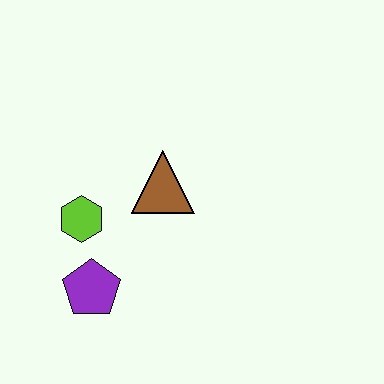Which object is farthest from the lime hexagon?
The brown triangle is farthest from the lime hexagon.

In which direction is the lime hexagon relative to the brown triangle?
The lime hexagon is to the left of the brown triangle.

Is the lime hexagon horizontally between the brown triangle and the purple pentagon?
No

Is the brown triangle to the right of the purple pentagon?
Yes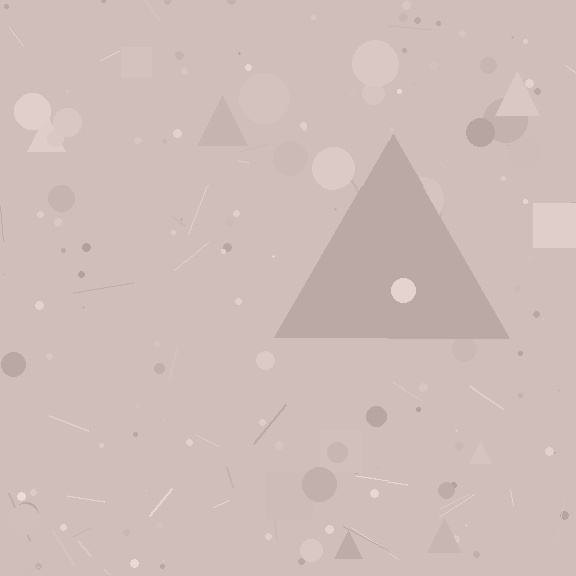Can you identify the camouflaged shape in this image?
The camouflaged shape is a triangle.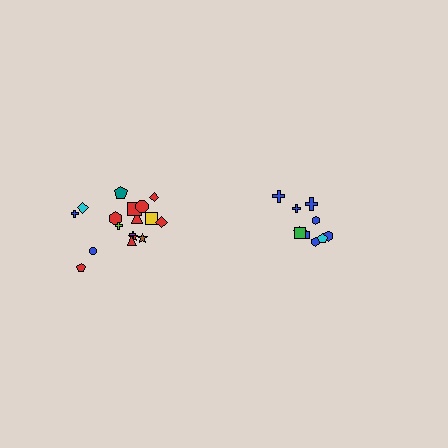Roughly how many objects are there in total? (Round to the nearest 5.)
Roughly 30 objects in total.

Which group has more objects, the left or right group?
The left group.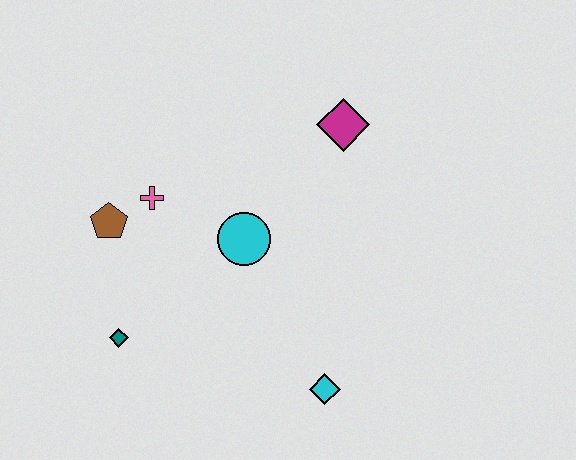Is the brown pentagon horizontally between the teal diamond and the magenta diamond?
No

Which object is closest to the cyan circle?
The pink cross is closest to the cyan circle.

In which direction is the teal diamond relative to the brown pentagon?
The teal diamond is below the brown pentagon.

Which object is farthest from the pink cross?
The cyan diamond is farthest from the pink cross.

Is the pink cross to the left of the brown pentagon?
No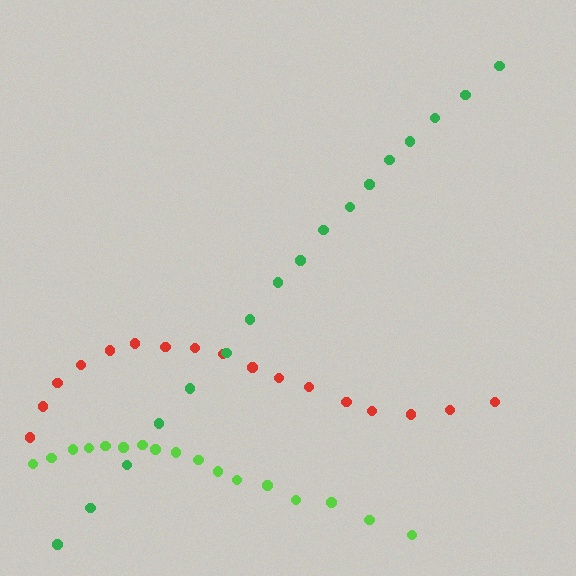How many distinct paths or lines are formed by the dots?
There are 3 distinct paths.